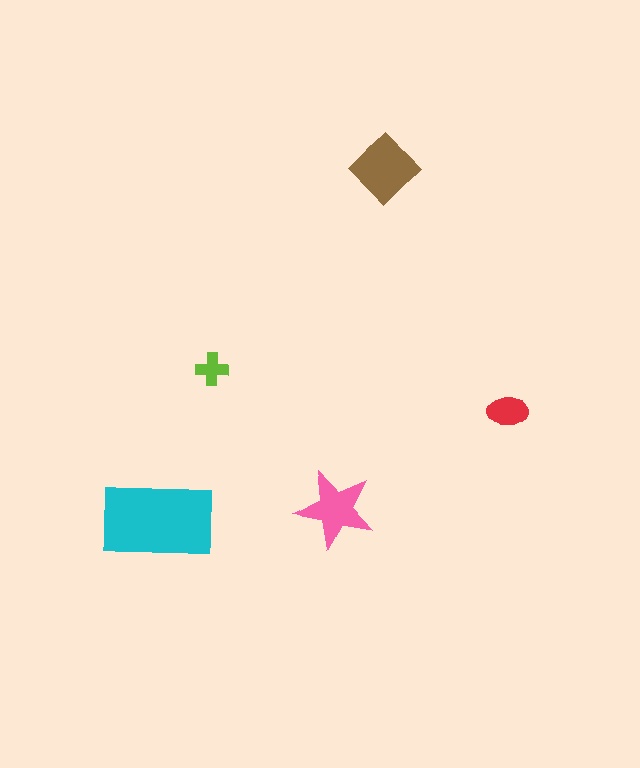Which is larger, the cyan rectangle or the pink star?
The cyan rectangle.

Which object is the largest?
The cyan rectangle.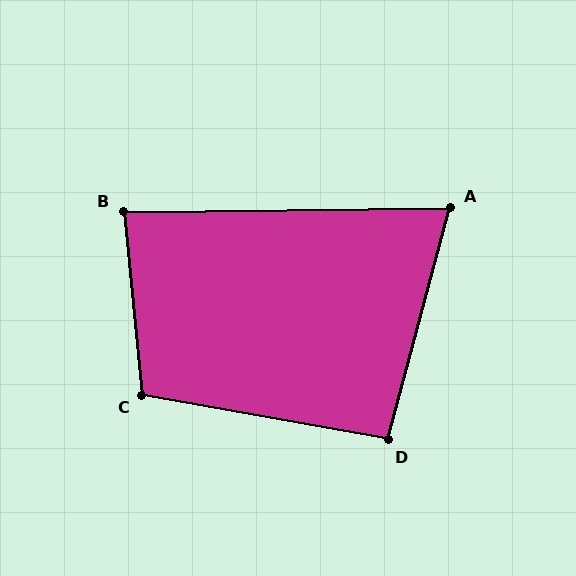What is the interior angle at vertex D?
Approximately 95 degrees (approximately right).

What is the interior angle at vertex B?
Approximately 85 degrees (approximately right).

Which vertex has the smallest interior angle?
A, at approximately 74 degrees.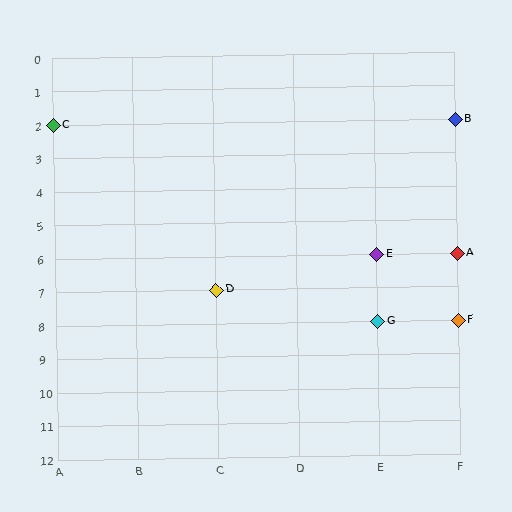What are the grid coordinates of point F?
Point F is at grid coordinates (F, 8).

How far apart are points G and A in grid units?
Points G and A are 1 column and 2 rows apart (about 2.2 grid units diagonally).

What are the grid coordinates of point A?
Point A is at grid coordinates (F, 6).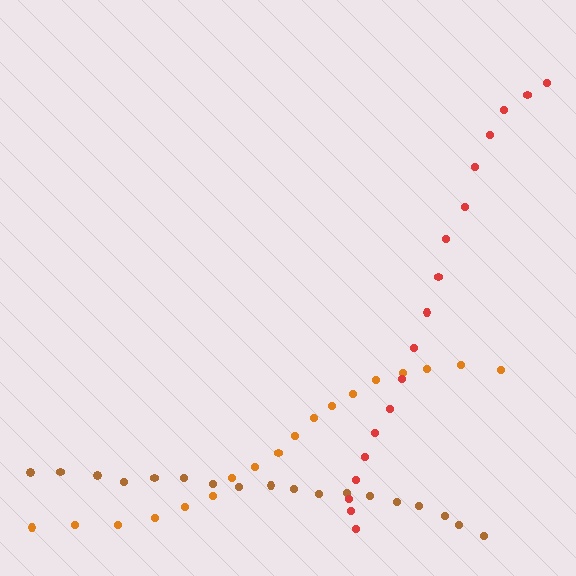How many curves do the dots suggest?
There are 3 distinct paths.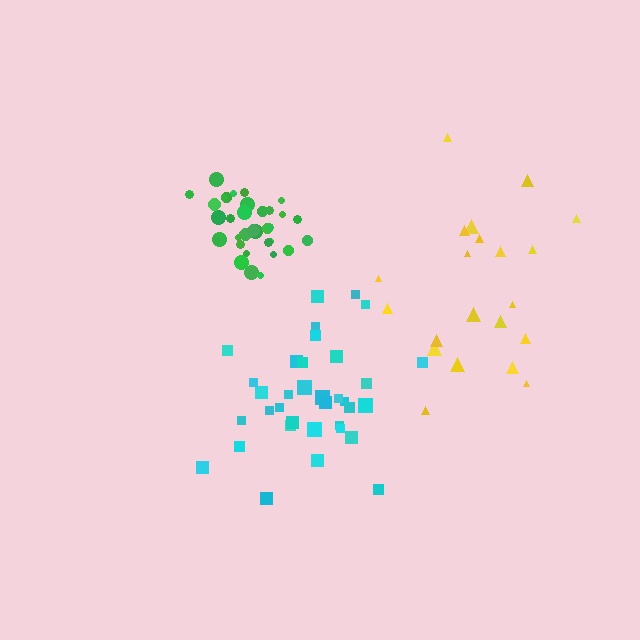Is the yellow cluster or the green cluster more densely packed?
Green.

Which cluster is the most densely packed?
Green.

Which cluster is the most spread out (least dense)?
Yellow.